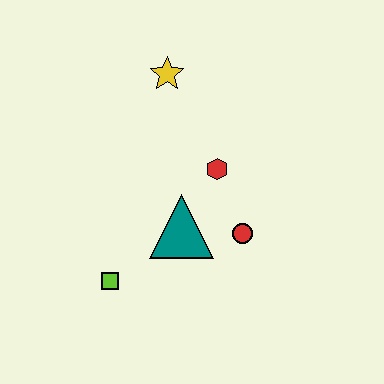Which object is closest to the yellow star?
The red hexagon is closest to the yellow star.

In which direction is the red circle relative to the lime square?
The red circle is to the right of the lime square.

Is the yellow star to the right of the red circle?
No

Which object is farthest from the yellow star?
The lime square is farthest from the yellow star.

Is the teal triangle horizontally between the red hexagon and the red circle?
No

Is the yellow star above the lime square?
Yes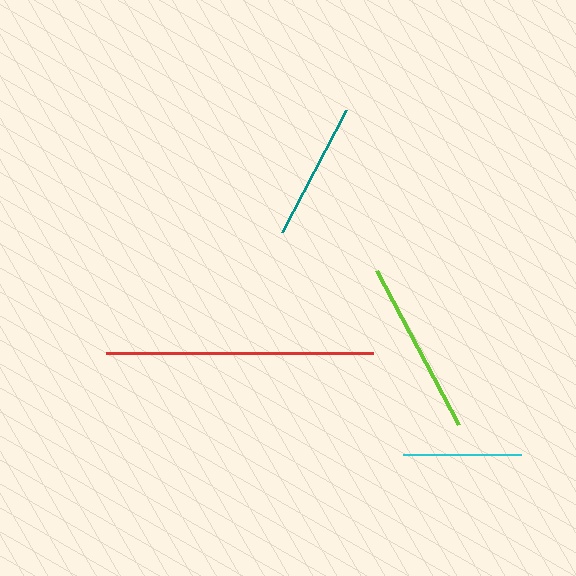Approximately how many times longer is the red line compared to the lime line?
The red line is approximately 1.5 times the length of the lime line.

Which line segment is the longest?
The red line is the longest at approximately 267 pixels.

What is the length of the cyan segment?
The cyan segment is approximately 119 pixels long.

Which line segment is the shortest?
The cyan line is the shortest at approximately 119 pixels.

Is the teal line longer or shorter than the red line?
The red line is longer than the teal line.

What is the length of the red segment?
The red segment is approximately 267 pixels long.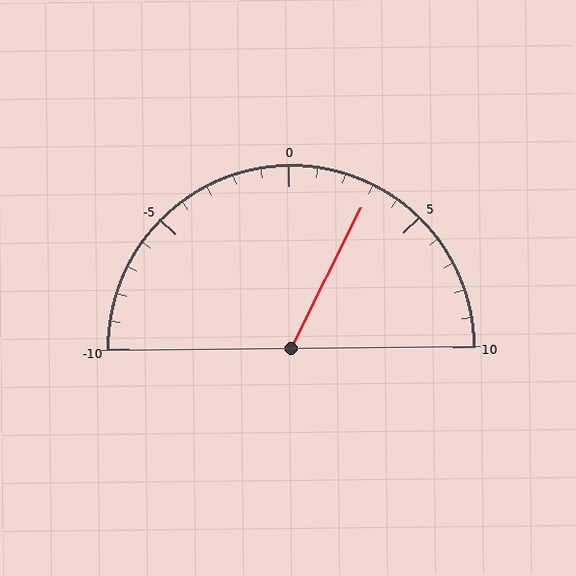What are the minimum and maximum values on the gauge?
The gauge ranges from -10 to 10.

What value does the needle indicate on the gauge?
The needle indicates approximately 3.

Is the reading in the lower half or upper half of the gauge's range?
The reading is in the upper half of the range (-10 to 10).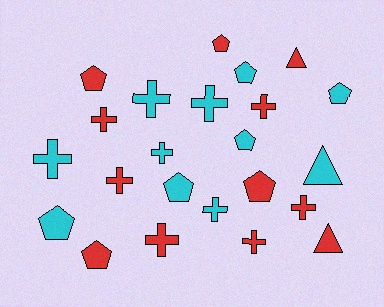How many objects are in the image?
There are 23 objects.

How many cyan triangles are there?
There is 1 cyan triangle.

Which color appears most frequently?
Red, with 12 objects.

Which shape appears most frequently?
Cross, with 11 objects.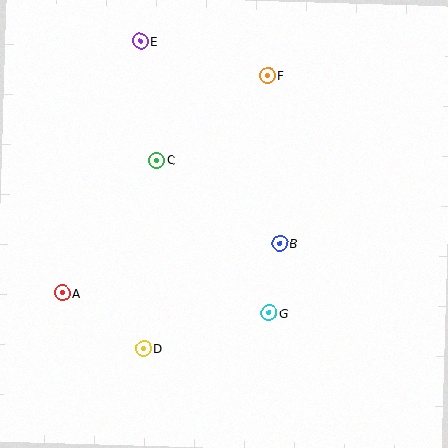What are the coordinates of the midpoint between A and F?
The midpoint between A and F is at (165, 184).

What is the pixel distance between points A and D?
The distance between A and D is 99 pixels.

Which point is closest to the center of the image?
Point B at (280, 243) is closest to the center.